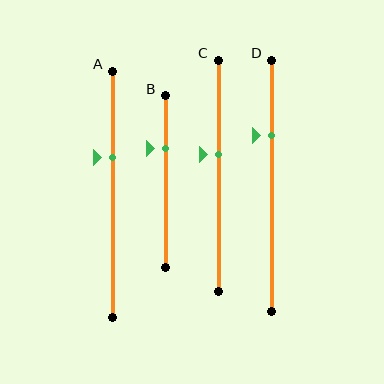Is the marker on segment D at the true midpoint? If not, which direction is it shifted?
No, the marker on segment D is shifted upward by about 20% of the segment length.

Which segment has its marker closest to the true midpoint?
Segment C has its marker closest to the true midpoint.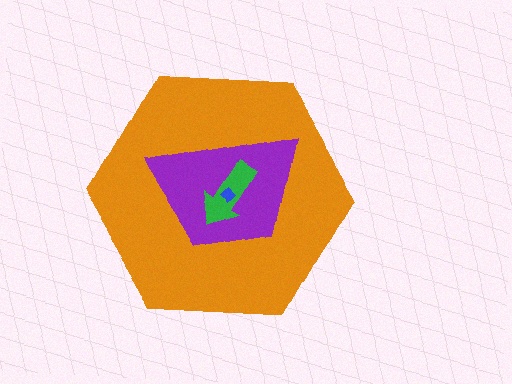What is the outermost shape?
The orange hexagon.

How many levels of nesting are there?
4.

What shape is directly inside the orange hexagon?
The purple trapezoid.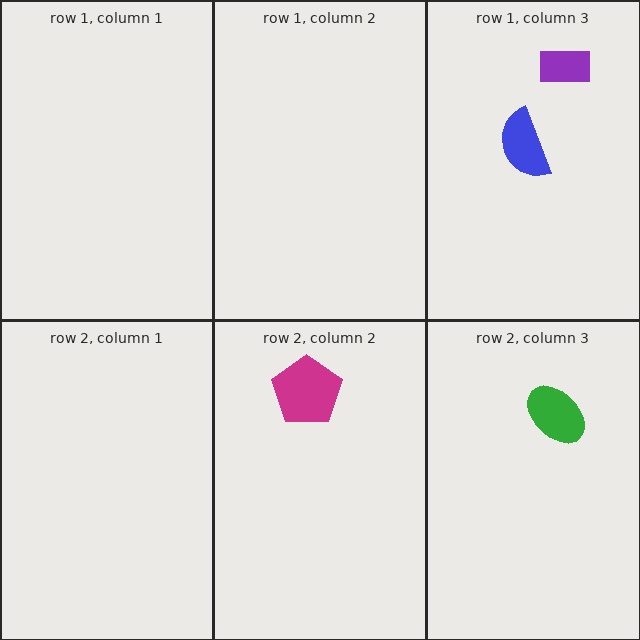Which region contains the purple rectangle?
The row 1, column 3 region.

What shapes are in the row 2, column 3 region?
The green ellipse.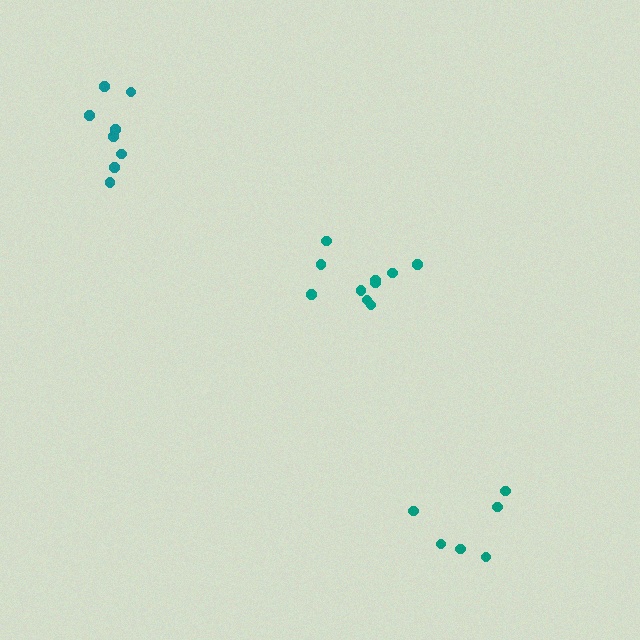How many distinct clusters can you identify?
There are 3 distinct clusters.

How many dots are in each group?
Group 1: 8 dots, Group 2: 10 dots, Group 3: 6 dots (24 total).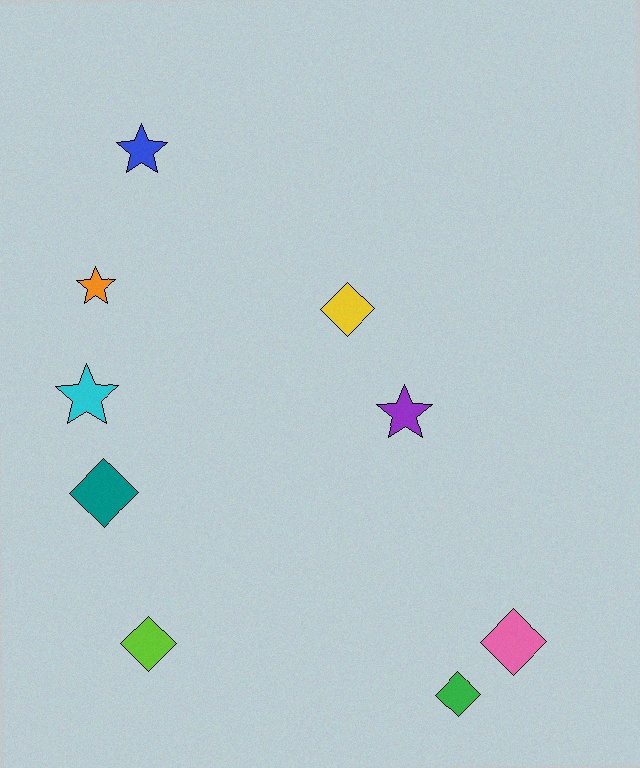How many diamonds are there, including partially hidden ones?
There are 5 diamonds.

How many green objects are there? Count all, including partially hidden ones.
There is 1 green object.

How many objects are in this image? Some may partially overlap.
There are 9 objects.